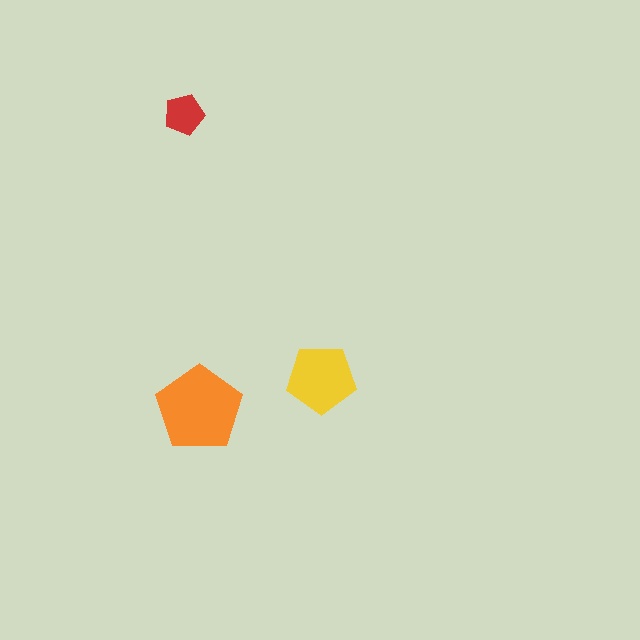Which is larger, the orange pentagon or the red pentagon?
The orange one.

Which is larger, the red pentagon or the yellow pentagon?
The yellow one.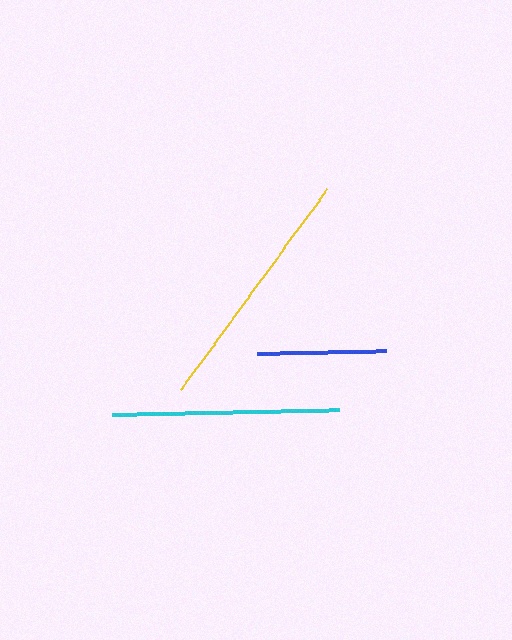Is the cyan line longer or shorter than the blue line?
The cyan line is longer than the blue line.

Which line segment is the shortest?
The blue line is the shortest at approximately 129 pixels.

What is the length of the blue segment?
The blue segment is approximately 129 pixels long.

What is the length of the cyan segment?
The cyan segment is approximately 228 pixels long.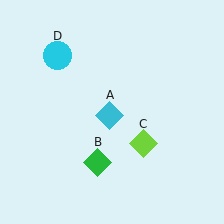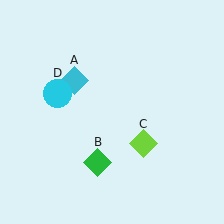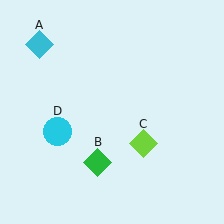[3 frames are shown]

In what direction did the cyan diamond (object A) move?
The cyan diamond (object A) moved up and to the left.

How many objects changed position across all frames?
2 objects changed position: cyan diamond (object A), cyan circle (object D).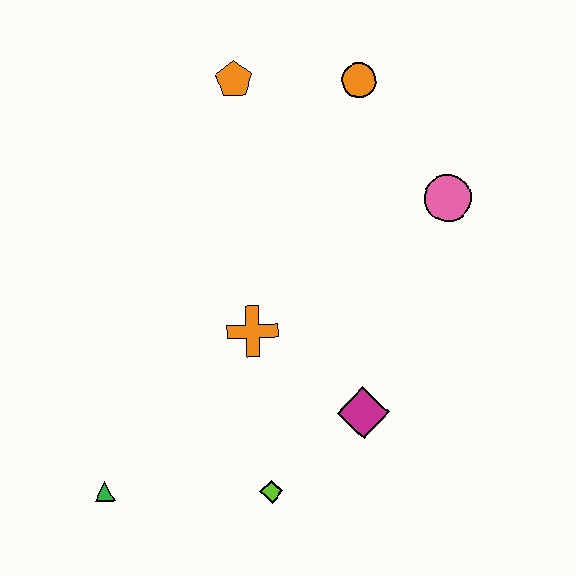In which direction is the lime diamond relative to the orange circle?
The lime diamond is below the orange circle.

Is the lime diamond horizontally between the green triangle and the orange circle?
Yes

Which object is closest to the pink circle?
The orange circle is closest to the pink circle.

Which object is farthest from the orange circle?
The green triangle is farthest from the orange circle.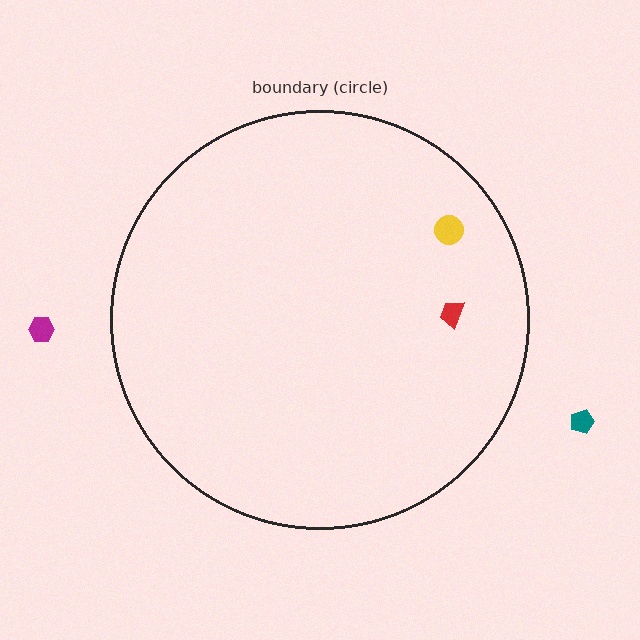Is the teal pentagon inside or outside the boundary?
Outside.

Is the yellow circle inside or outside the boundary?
Inside.